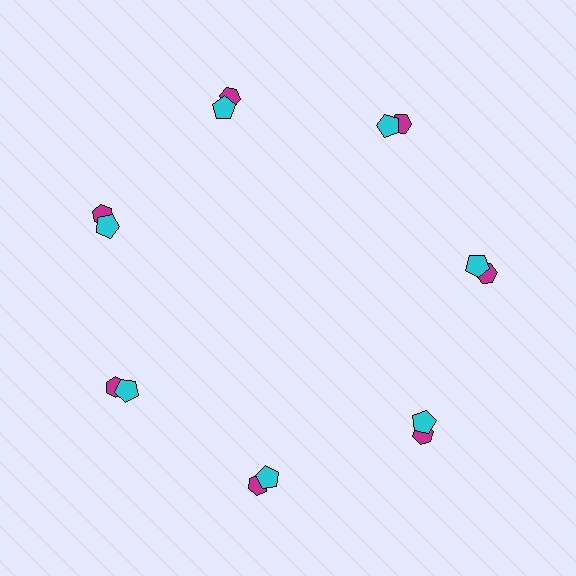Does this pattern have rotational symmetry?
Yes, this pattern has 7-fold rotational symmetry. It looks the same after rotating 51 degrees around the center.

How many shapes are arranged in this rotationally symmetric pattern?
There are 14 shapes, arranged in 7 groups of 2.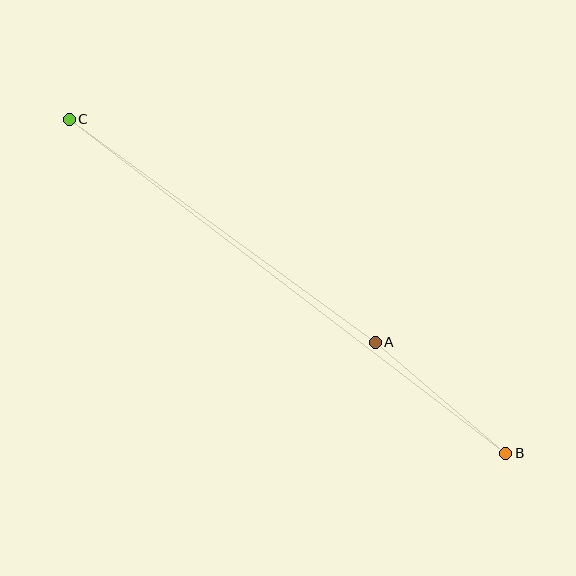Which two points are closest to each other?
Points A and B are closest to each other.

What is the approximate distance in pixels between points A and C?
The distance between A and C is approximately 379 pixels.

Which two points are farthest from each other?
Points B and C are farthest from each other.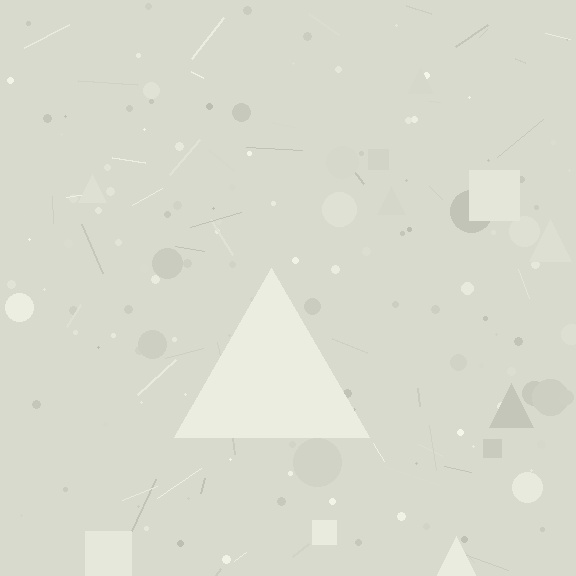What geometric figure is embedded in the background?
A triangle is embedded in the background.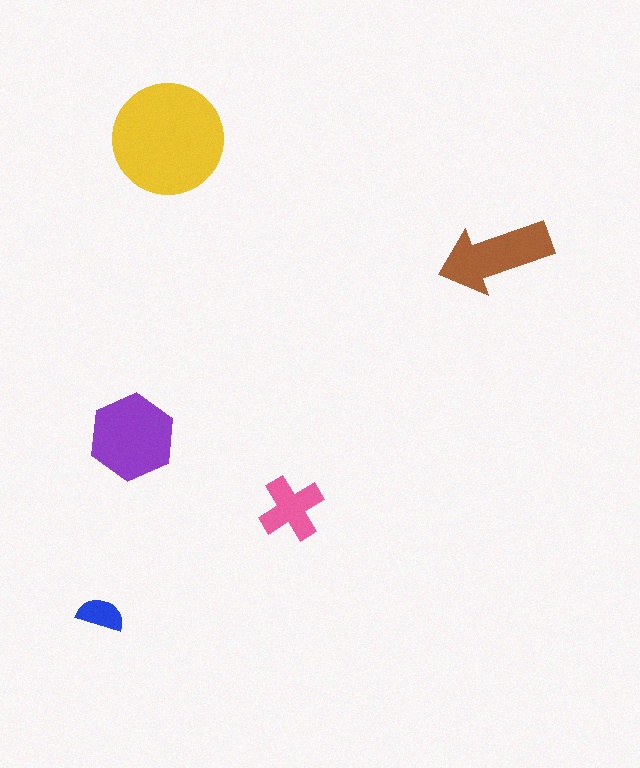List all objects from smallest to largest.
The blue semicircle, the pink cross, the brown arrow, the purple hexagon, the yellow circle.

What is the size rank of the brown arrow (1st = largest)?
3rd.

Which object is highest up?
The yellow circle is topmost.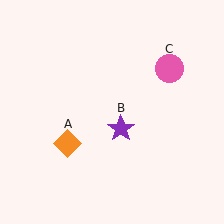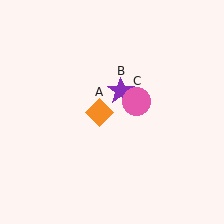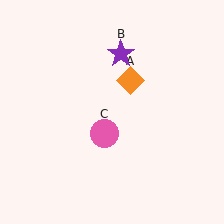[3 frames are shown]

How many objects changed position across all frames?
3 objects changed position: orange diamond (object A), purple star (object B), pink circle (object C).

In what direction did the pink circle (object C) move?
The pink circle (object C) moved down and to the left.